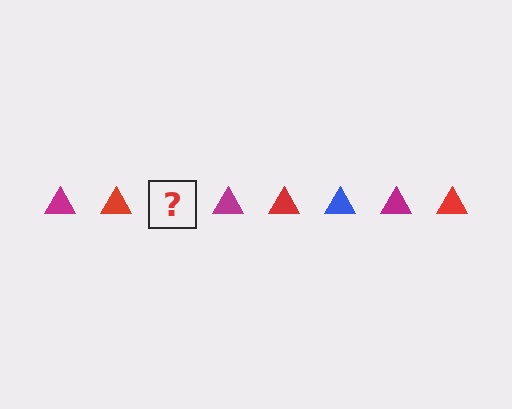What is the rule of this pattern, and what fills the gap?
The rule is that the pattern cycles through magenta, red, blue triangles. The gap should be filled with a blue triangle.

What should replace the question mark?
The question mark should be replaced with a blue triangle.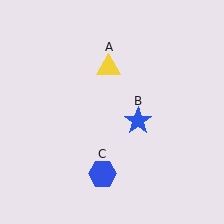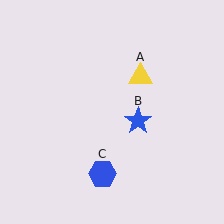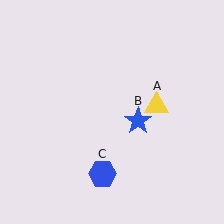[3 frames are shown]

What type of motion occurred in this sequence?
The yellow triangle (object A) rotated clockwise around the center of the scene.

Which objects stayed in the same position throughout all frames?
Blue star (object B) and blue hexagon (object C) remained stationary.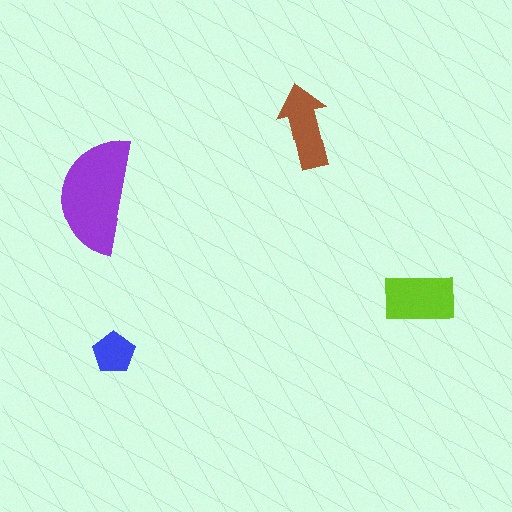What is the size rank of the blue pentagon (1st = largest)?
4th.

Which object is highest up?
The brown arrow is topmost.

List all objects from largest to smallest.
The purple semicircle, the lime rectangle, the brown arrow, the blue pentagon.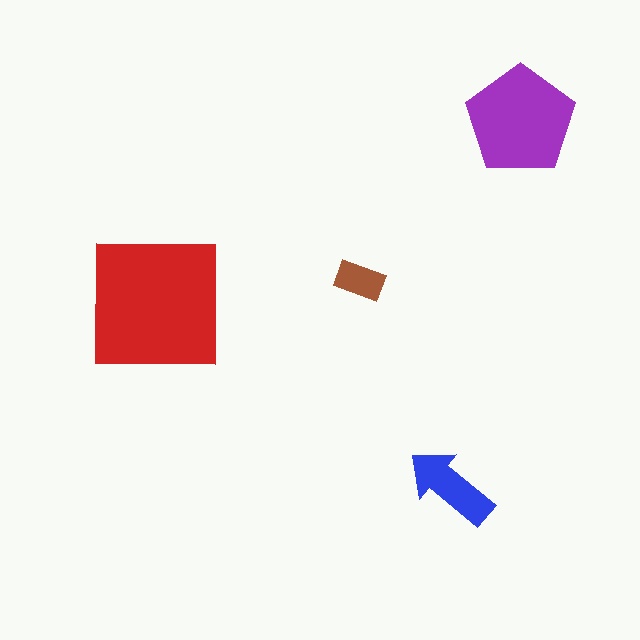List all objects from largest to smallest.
The red square, the purple pentagon, the blue arrow, the brown rectangle.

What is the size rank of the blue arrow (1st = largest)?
3rd.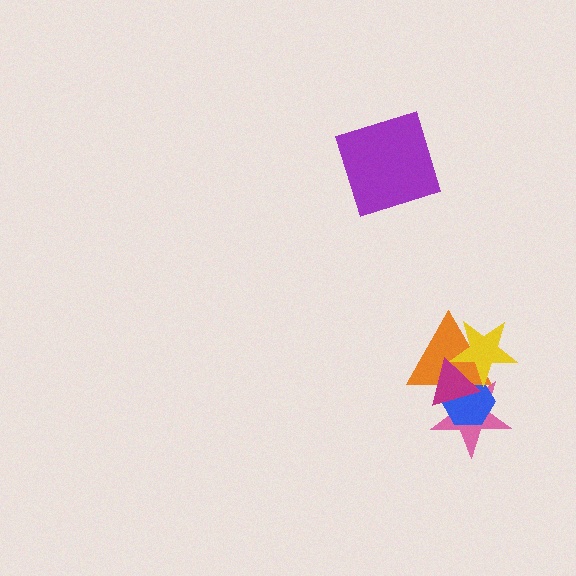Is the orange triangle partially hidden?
Yes, it is partially covered by another shape.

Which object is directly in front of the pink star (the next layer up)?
The blue hexagon is directly in front of the pink star.